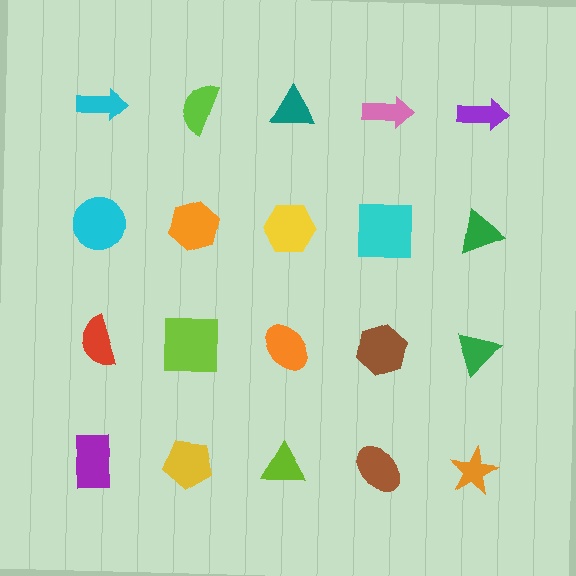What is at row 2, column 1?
A cyan circle.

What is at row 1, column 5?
A purple arrow.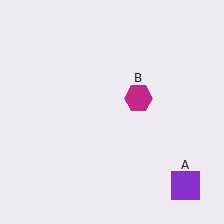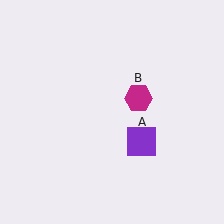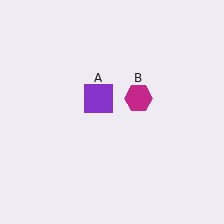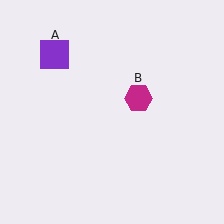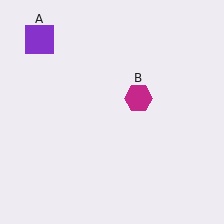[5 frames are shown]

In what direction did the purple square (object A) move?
The purple square (object A) moved up and to the left.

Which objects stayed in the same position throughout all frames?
Magenta hexagon (object B) remained stationary.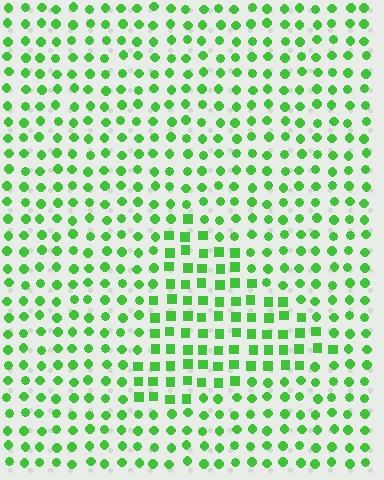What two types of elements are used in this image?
The image uses squares inside the triangle region and circles outside it.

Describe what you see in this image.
The image is filled with small green elements arranged in a uniform grid. A triangle-shaped region contains squares, while the surrounding area contains circles. The boundary is defined purely by the change in element shape.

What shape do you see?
I see a triangle.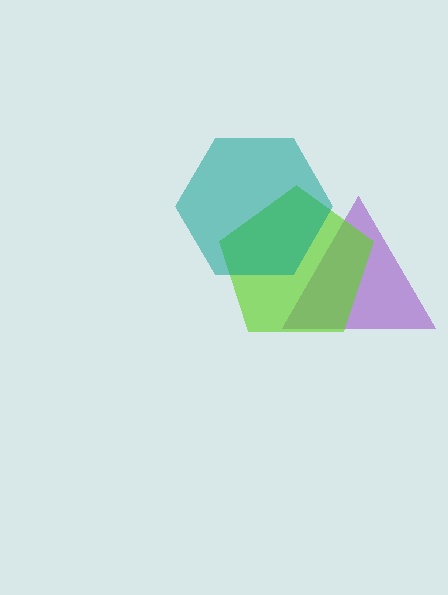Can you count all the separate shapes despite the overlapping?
Yes, there are 3 separate shapes.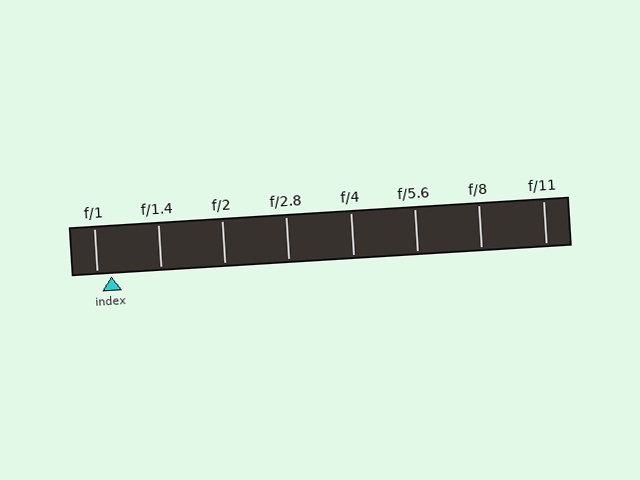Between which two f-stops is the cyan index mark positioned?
The index mark is between f/1 and f/1.4.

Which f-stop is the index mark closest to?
The index mark is closest to f/1.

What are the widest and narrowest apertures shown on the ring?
The widest aperture shown is f/1 and the narrowest is f/11.